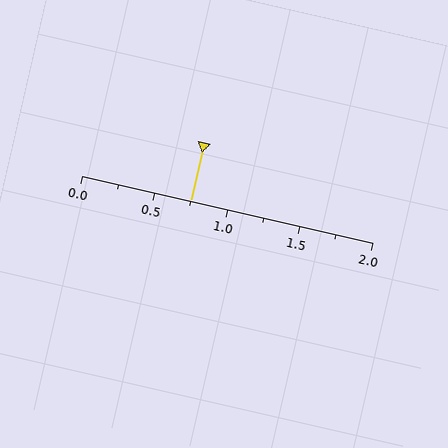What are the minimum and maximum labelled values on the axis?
The axis runs from 0.0 to 2.0.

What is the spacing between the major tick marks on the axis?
The major ticks are spaced 0.5 apart.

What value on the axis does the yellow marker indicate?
The marker indicates approximately 0.75.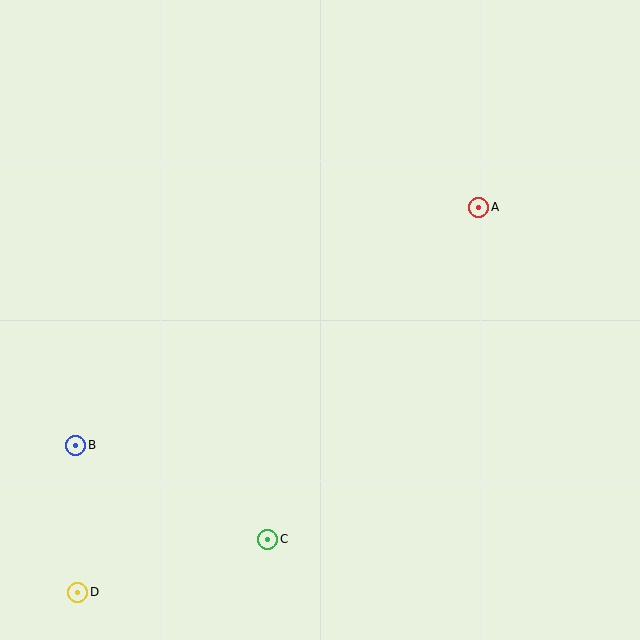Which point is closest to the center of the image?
Point A at (479, 207) is closest to the center.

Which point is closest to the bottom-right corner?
Point C is closest to the bottom-right corner.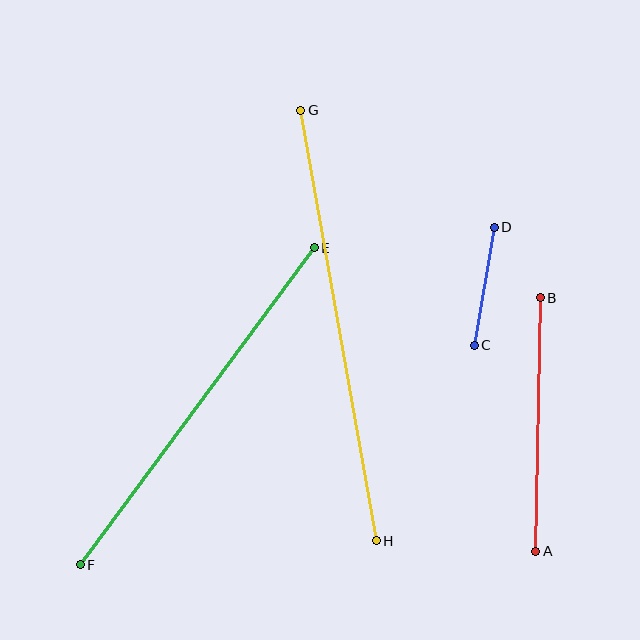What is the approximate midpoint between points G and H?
The midpoint is at approximately (338, 325) pixels.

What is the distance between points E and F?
The distance is approximately 394 pixels.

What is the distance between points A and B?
The distance is approximately 254 pixels.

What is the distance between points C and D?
The distance is approximately 120 pixels.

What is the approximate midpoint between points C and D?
The midpoint is at approximately (484, 286) pixels.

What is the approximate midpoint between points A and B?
The midpoint is at approximately (538, 424) pixels.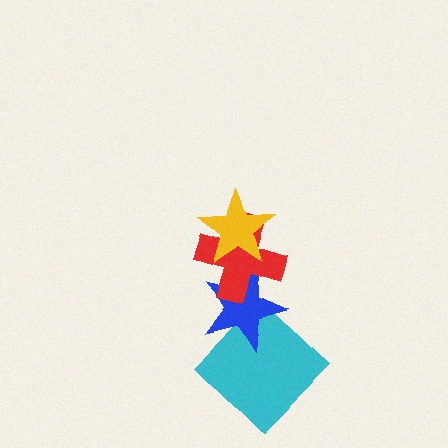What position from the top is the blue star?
The blue star is 3rd from the top.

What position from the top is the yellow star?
The yellow star is 1st from the top.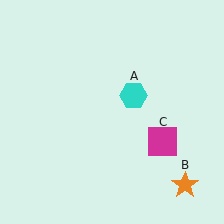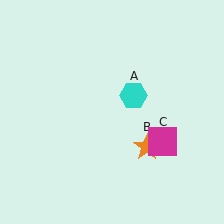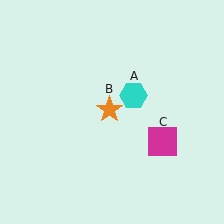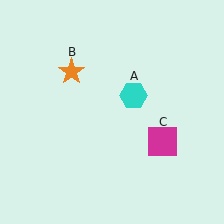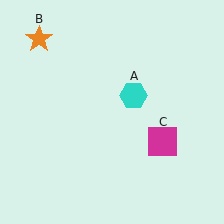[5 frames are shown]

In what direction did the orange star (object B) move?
The orange star (object B) moved up and to the left.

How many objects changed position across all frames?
1 object changed position: orange star (object B).